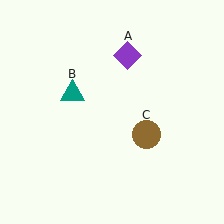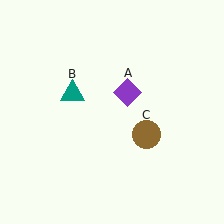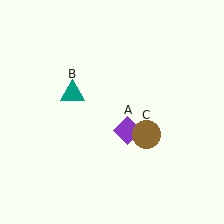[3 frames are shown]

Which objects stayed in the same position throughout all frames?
Teal triangle (object B) and brown circle (object C) remained stationary.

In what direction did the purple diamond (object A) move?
The purple diamond (object A) moved down.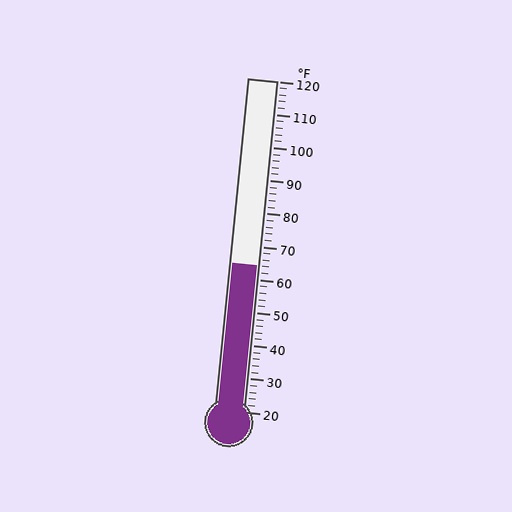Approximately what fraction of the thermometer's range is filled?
The thermometer is filled to approximately 45% of its range.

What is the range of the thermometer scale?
The thermometer scale ranges from 20°F to 120°F.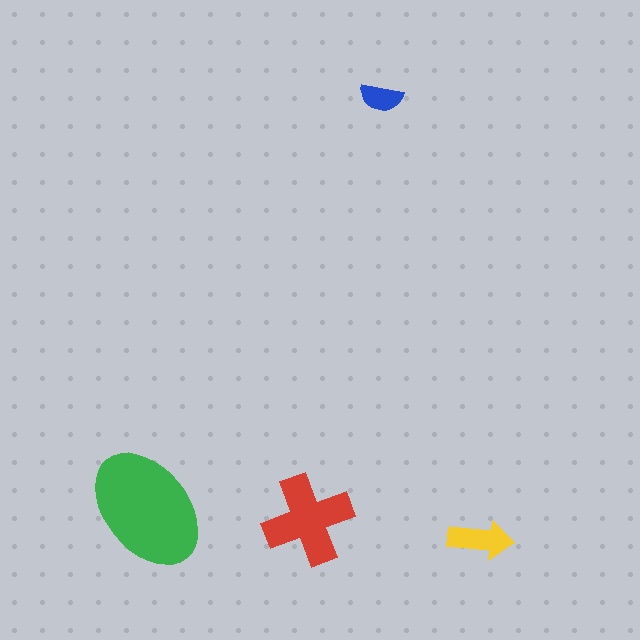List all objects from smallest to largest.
The blue semicircle, the yellow arrow, the red cross, the green ellipse.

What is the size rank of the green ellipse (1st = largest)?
1st.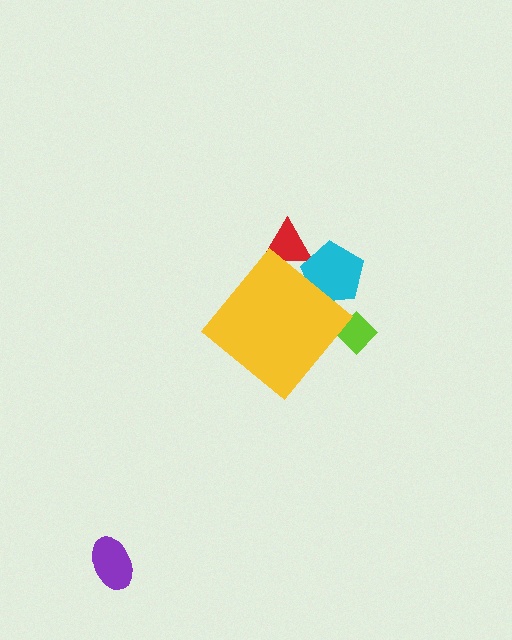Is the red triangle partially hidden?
Yes, the red triangle is partially hidden behind the yellow diamond.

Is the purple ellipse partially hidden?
No, the purple ellipse is fully visible.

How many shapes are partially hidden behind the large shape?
3 shapes are partially hidden.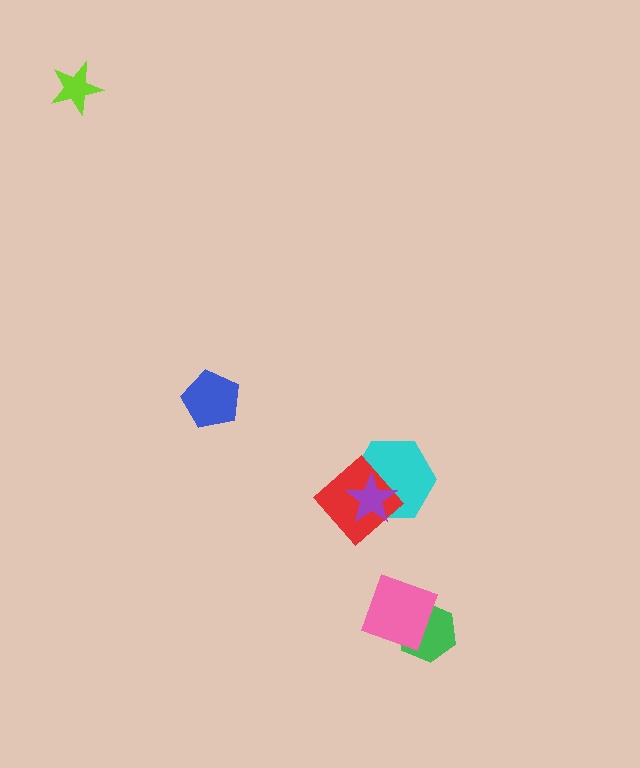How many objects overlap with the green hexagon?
1 object overlaps with the green hexagon.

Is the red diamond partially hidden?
Yes, it is partially covered by another shape.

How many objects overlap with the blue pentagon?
0 objects overlap with the blue pentagon.